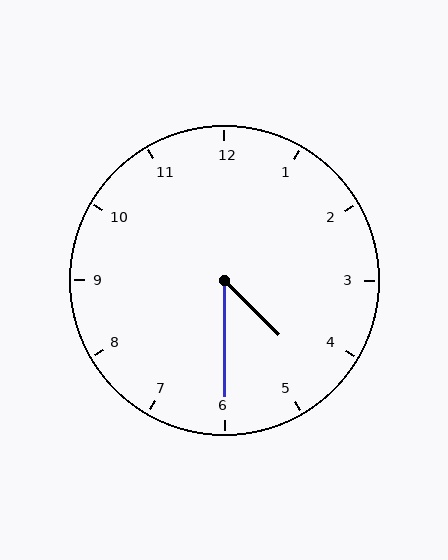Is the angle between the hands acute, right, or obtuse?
It is acute.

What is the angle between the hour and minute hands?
Approximately 45 degrees.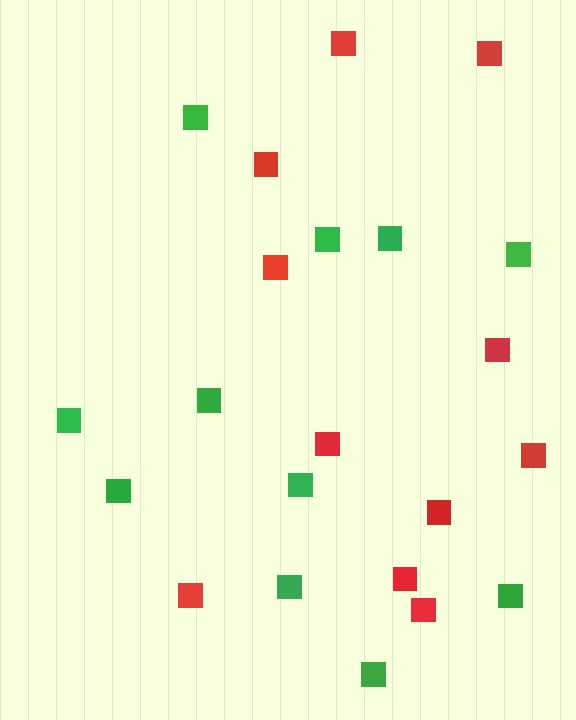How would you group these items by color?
There are 2 groups: one group of red squares (11) and one group of green squares (11).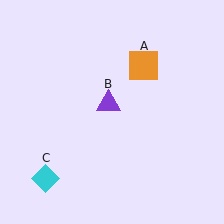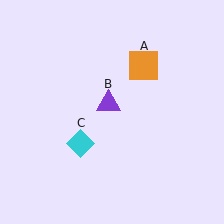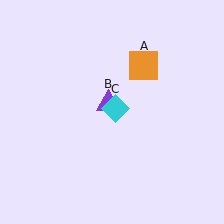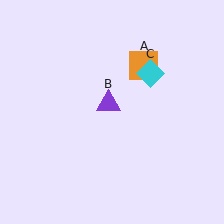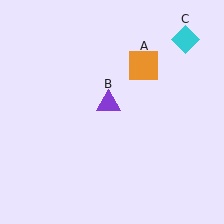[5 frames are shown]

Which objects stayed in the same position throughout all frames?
Orange square (object A) and purple triangle (object B) remained stationary.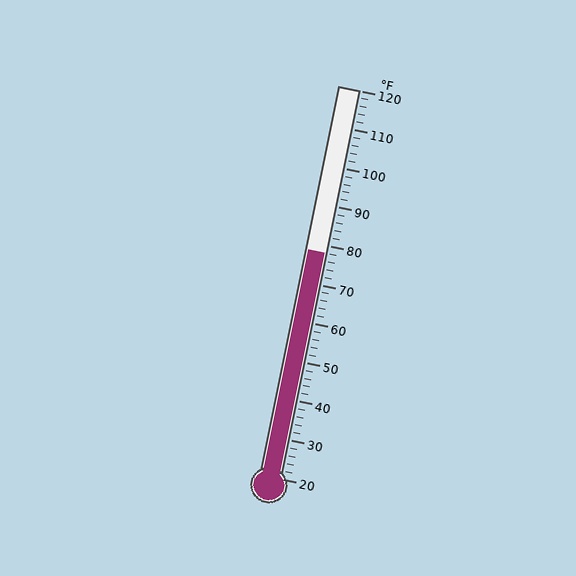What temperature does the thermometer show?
The thermometer shows approximately 78°F.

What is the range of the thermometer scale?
The thermometer scale ranges from 20°F to 120°F.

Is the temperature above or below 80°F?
The temperature is below 80°F.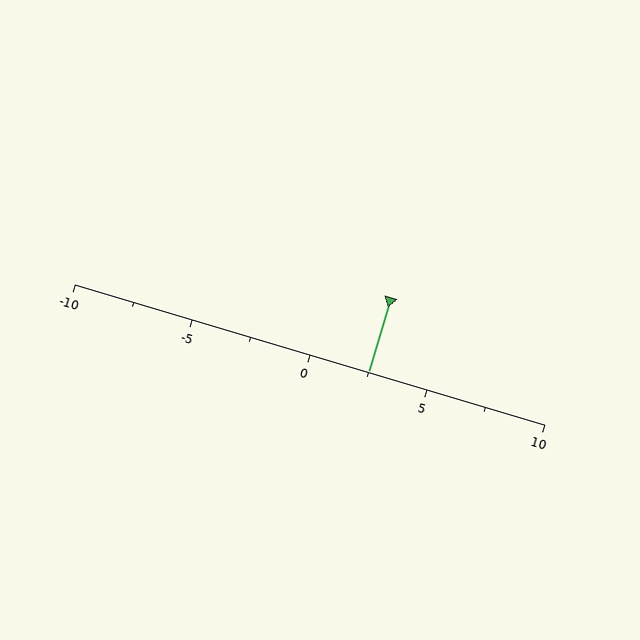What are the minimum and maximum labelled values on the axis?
The axis runs from -10 to 10.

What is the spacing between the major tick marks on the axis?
The major ticks are spaced 5 apart.